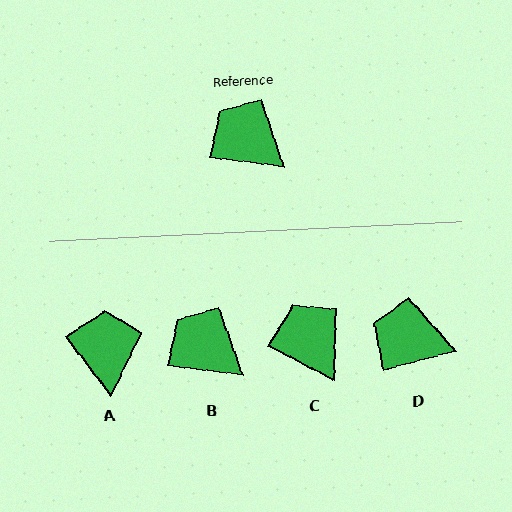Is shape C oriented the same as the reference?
No, it is off by about 20 degrees.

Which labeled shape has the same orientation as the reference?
B.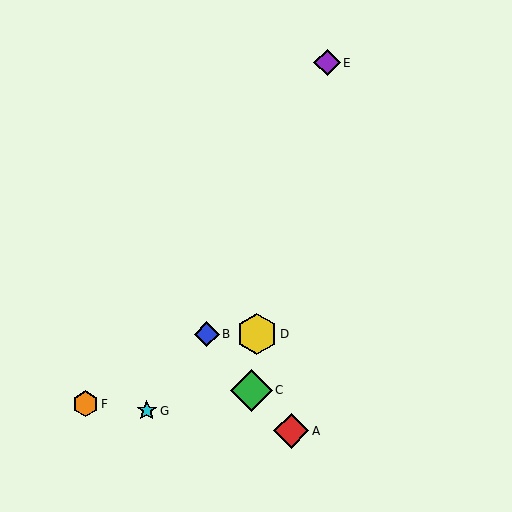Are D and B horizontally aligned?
Yes, both are at y≈334.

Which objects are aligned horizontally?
Objects B, D are aligned horizontally.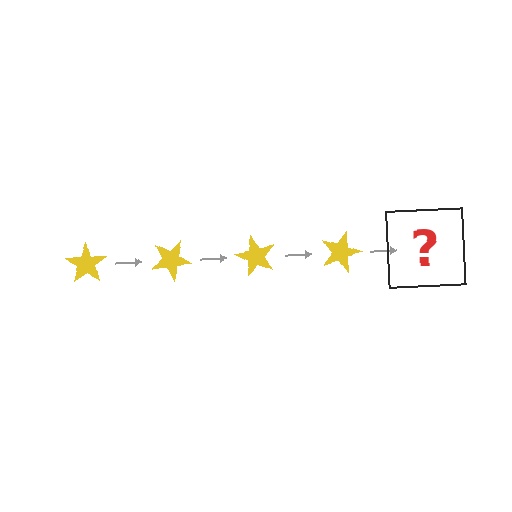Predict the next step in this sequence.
The next step is a yellow star rotated 120 degrees.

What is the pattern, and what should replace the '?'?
The pattern is that the star rotates 30 degrees each step. The '?' should be a yellow star rotated 120 degrees.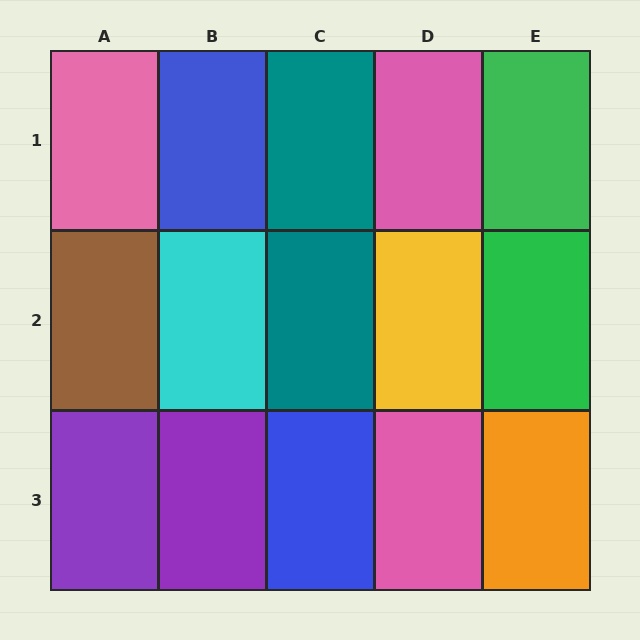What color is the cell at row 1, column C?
Teal.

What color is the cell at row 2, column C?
Teal.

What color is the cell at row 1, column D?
Pink.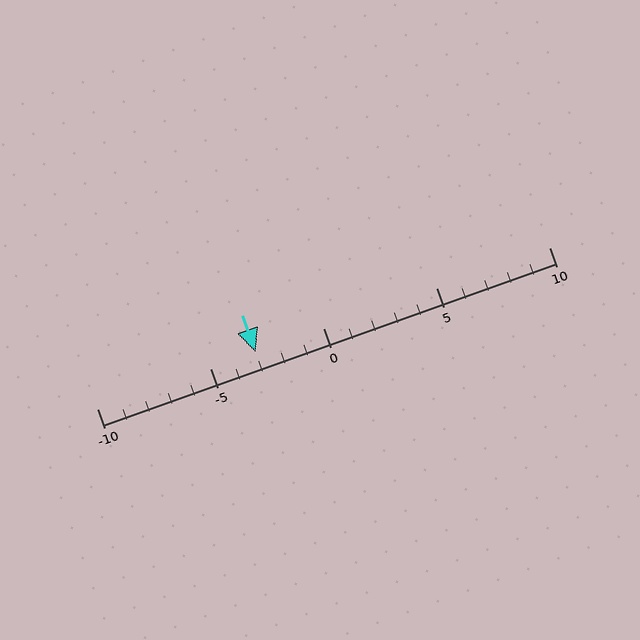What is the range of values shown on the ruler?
The ruler shows values from -10 to 10.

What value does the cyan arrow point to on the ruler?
The cyan arrow points to approximately -3.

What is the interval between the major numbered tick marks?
The major tick marks are spaced 5 units apart.